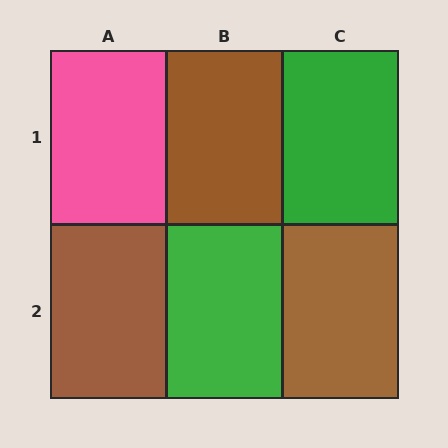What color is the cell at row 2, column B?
Green.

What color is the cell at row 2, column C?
Brown.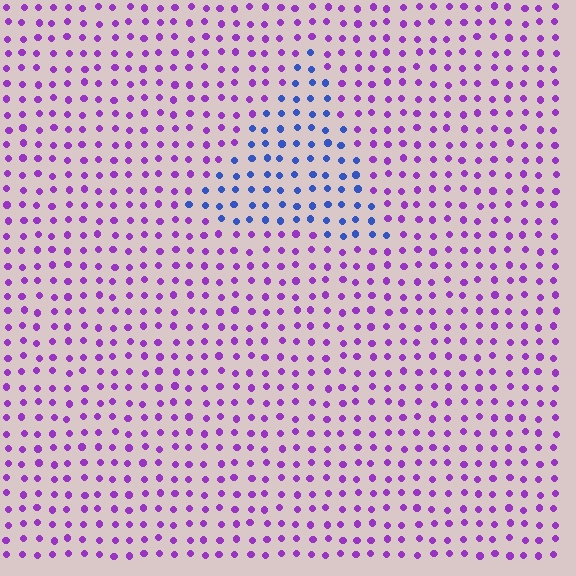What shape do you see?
I see a triangle.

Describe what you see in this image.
The image is filled with small purple elements in a uniform arrangement. A triangle-shaped region is visible where the elements are tinted to a slightly different hue, forming a subtle color boundary.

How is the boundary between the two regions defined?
The boundary is defined purely by a slight shift in hue (about 57 degrees). Spacing, size, and orientation are identical on both sides.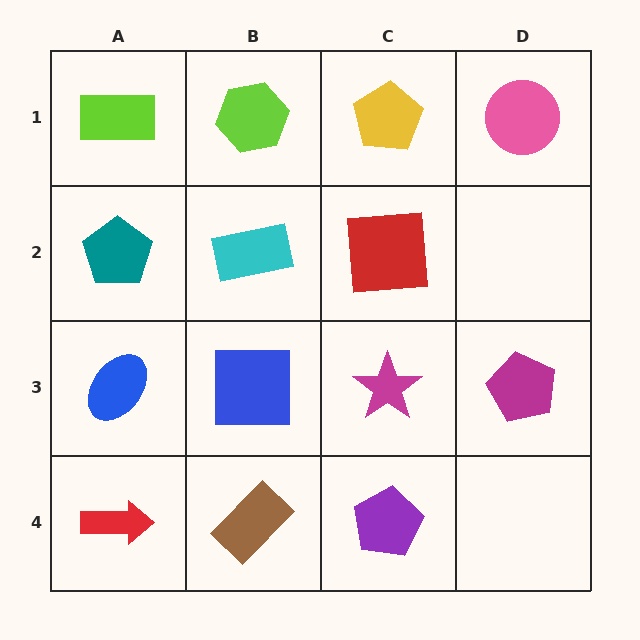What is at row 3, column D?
A magenta pentagon.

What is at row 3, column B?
A blue square.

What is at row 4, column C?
A purple pentagon.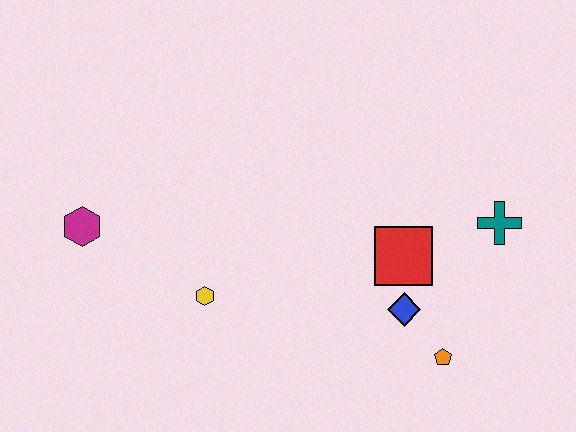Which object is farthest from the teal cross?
The magenta hexagon is farthest from the teal cross.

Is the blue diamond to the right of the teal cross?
No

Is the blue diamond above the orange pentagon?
Yes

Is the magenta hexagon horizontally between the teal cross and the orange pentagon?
No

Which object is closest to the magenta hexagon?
The yellow hexagon is closest to the magenta hexagon.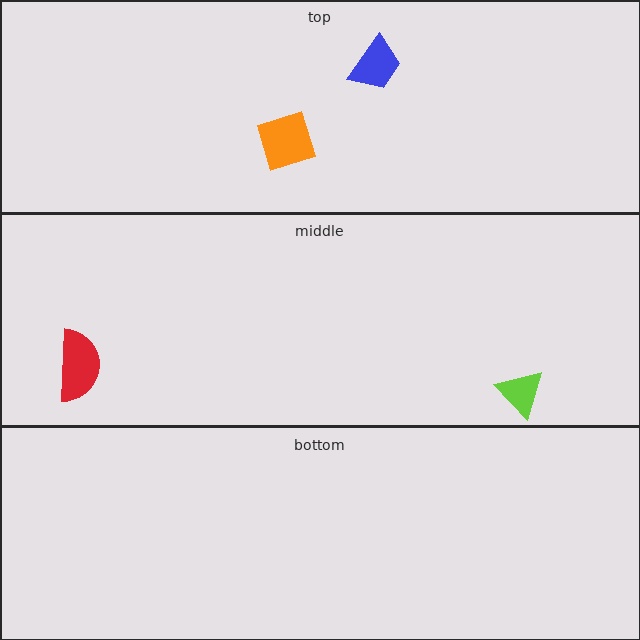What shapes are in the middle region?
The red semicircle, the lime triangle.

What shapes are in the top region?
The orange diamond, the blue trapezoid.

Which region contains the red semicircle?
The middle region.